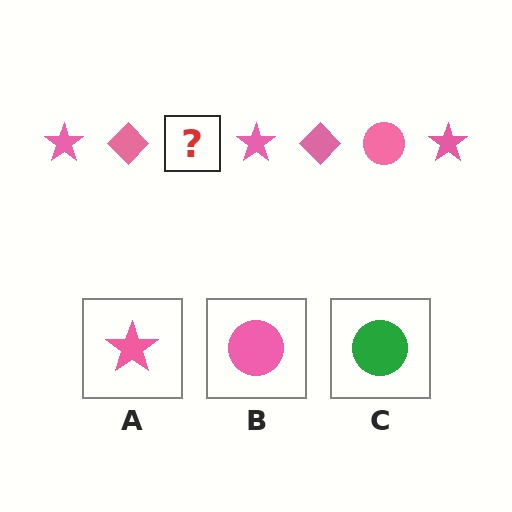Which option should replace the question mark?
Option B.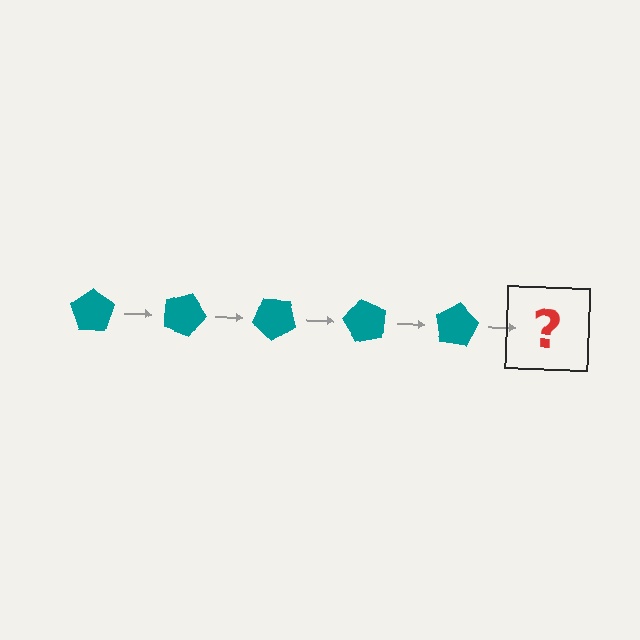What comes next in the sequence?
The next element should be a teal pentagon rotated 100 degrees.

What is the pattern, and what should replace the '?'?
The pattern is that the pentagon rotates 20 degrees each step. The '?' should be a teal pentagon rotated 100 degrees.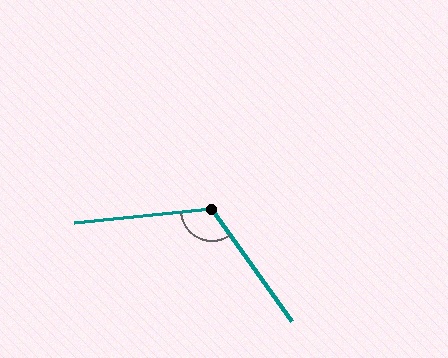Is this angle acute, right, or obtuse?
It is obtuse.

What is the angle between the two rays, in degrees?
Approximately 120 degrees.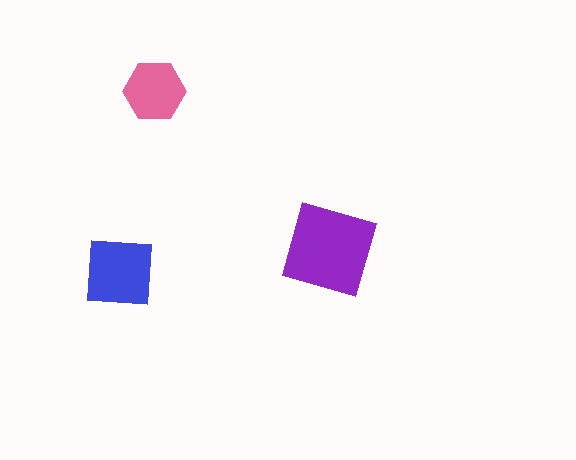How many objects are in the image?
There are 3 objects in the image.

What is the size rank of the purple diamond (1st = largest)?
1st.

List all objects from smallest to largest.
The pink hexagon, the blue square, the purple diamond.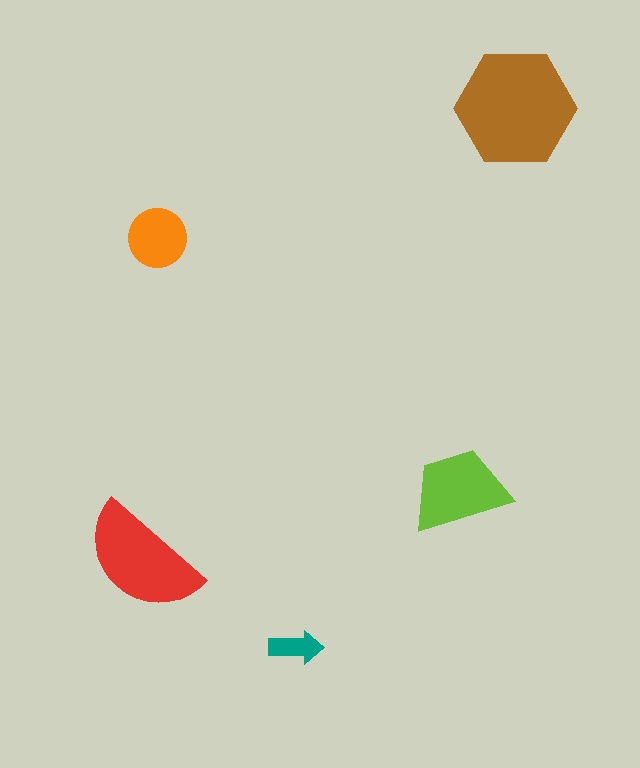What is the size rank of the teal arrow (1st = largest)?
5th.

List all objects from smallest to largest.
The teal arrow, the orange circle, the lime trapezoid, the red semicircle, the brown hexagon.